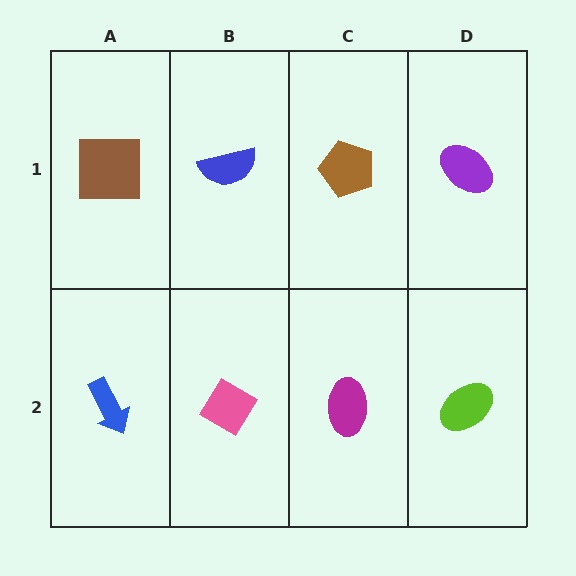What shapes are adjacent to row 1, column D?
A lime ellipse (row 2, column D), a brown pentagon (row 1, column C).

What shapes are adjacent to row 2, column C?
A brown pentagon (row 1, column C), a pink diamond (row 2, column B), a lime ellipse (row 2, column D).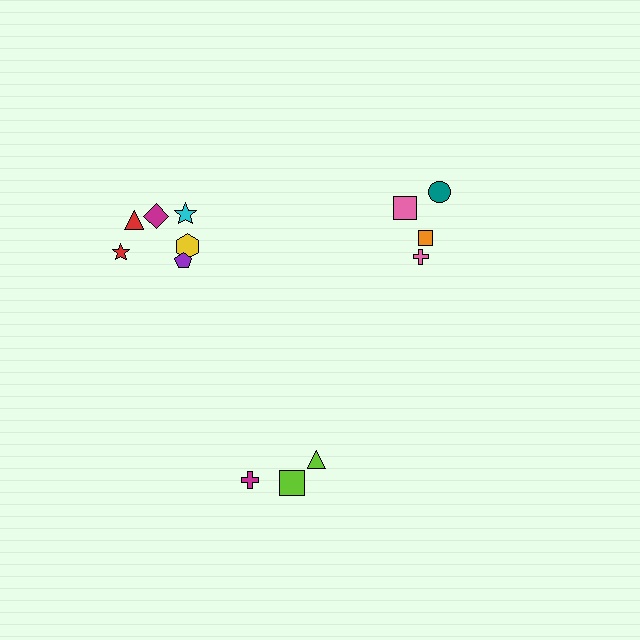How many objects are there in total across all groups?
There are 13 objects.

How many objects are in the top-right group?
There are 4 objects.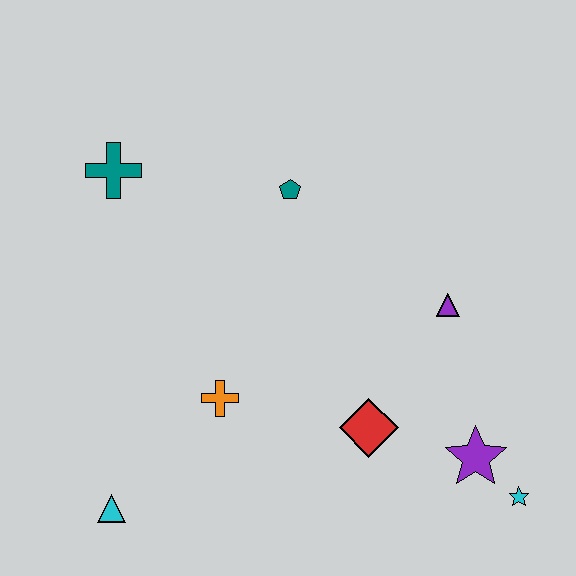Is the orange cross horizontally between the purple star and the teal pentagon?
No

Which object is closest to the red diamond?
The purple star is closest to the red diamond.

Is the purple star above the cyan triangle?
Yes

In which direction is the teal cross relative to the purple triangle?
The teal cross is to the left of the purple triangle.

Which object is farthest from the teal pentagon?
The cyan star is farthest from the teal pentagon.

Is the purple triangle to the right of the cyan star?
No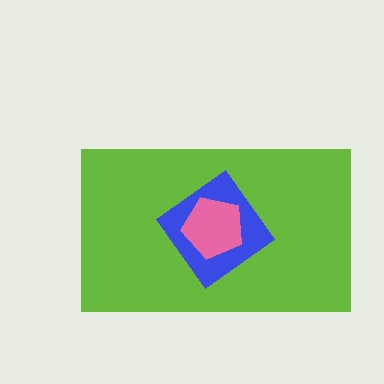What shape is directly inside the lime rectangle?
The blue diamond.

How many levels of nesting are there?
3.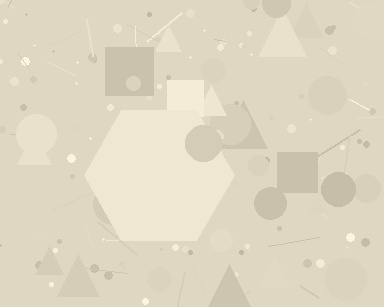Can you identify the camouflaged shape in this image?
The camouflaged shape is a hexagon.